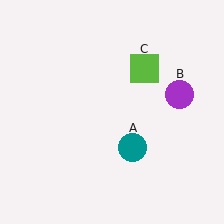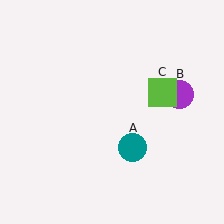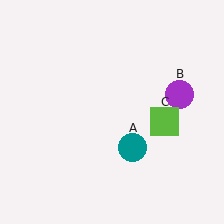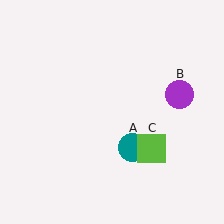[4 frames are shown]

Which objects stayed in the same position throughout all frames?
Teal circle (object A) and purple circle (object B) remained stationary.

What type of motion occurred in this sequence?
The lime square (object C) rotated clockwise around the center of the scene.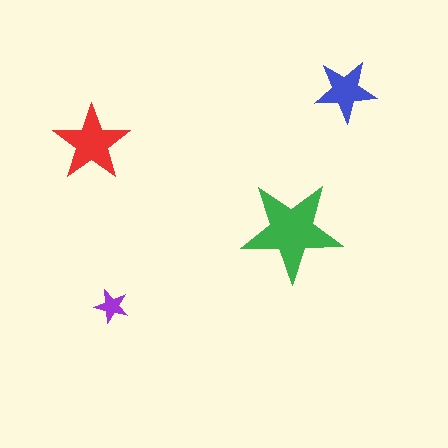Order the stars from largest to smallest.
the green one, the red one, the blue one, the purple one.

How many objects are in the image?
There are 4 objects in the image.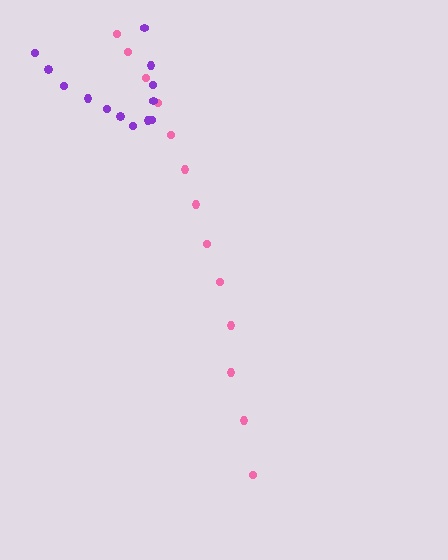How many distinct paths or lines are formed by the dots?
There are 2 distinct paths.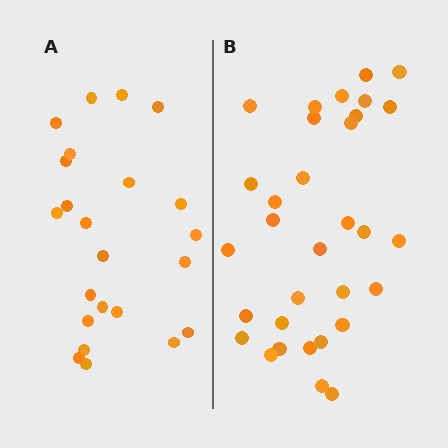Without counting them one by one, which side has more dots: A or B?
Region B (the right region) has more dots.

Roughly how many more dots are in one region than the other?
Region B has roughly 8 or so more dots than region A.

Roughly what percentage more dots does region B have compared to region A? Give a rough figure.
About 40% more.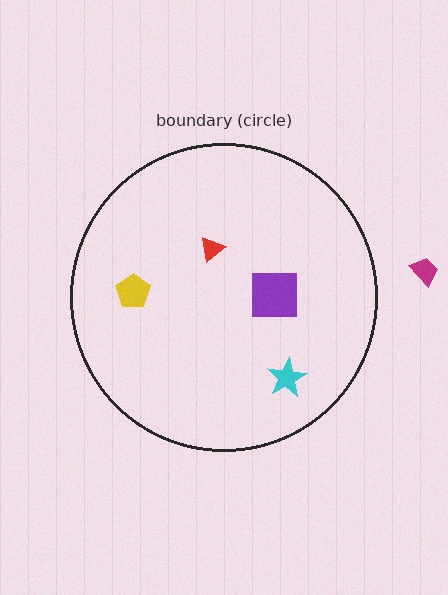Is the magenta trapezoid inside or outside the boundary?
Outside.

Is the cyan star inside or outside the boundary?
Inside.